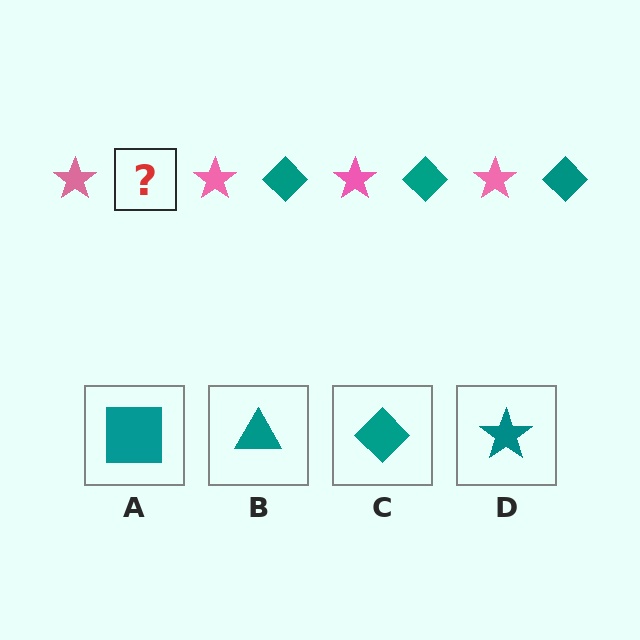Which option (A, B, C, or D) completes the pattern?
C.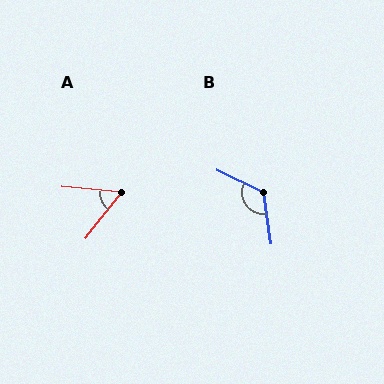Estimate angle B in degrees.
Approximately 124 degrees.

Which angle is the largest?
B, at approximately 124 degrees.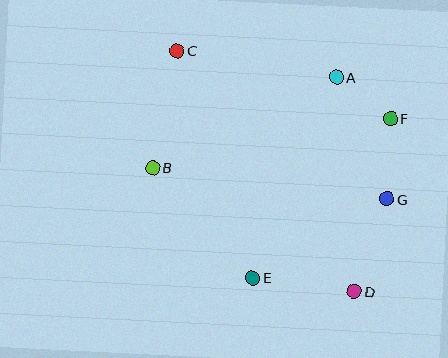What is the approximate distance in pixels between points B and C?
The distance between B and C is approximately 120 pixels.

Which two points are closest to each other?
Points A and F are closest to each other.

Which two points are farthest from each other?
Points C and D are farthest from each other.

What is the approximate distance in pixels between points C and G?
The distance between C and G is approximately 257 pixels.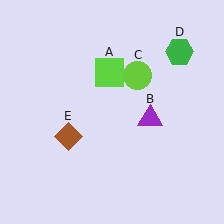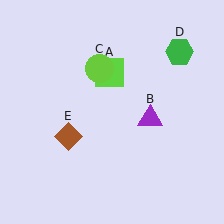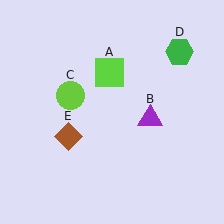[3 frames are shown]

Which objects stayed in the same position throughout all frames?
Lime square (object A) and purple triangle (object B) and green hexagon (object D) and brown diamond (object E) remained stationary.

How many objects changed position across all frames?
1 object changed position: lime circle (object C).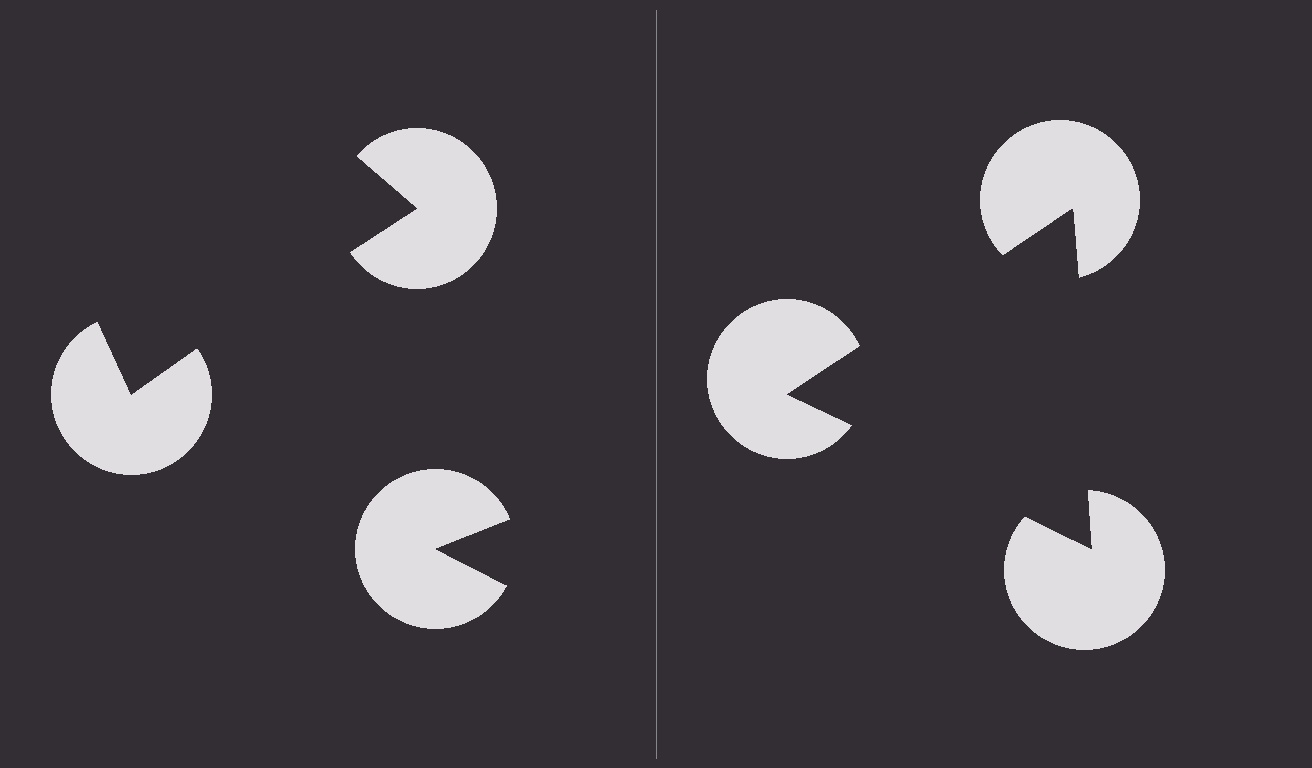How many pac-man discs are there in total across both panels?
6 — 3 on each side.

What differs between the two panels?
The pac-man discs are positioned identically on both sides; only the wedge orientations differ. On the right they align to a triangle; on the left they are misaligned.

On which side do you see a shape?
An illusory triangle appears on the right side. On the left side the wedge cuts are rotated, so no coherent shape forms.